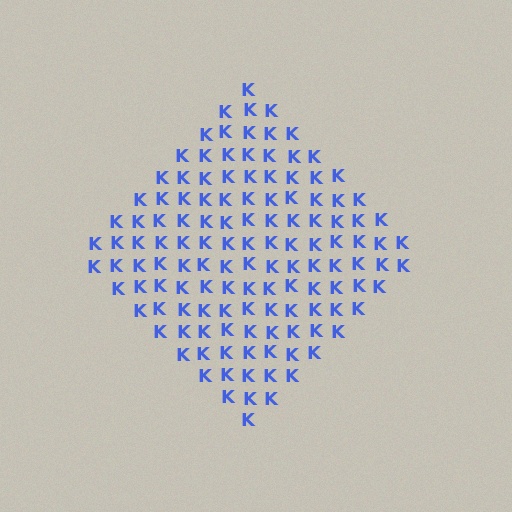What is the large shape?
The large shape is a diamond.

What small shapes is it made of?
It is made of small letter K's.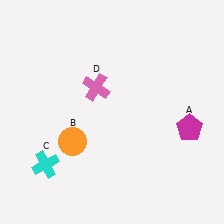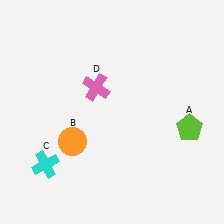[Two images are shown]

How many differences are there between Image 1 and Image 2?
There is 1 difference between the two images.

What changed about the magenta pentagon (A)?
In Image 1, A is magenta. In Image 2, it changed to lime.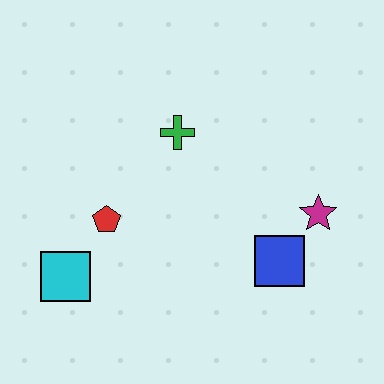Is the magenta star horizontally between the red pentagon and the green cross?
No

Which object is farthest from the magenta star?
The cyan square is farthest from the magenta star.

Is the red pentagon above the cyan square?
Yes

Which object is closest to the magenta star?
The blue square is closest to the magenta star.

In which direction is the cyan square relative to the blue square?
The cyan square is to the left of the blue square.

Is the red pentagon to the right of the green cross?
No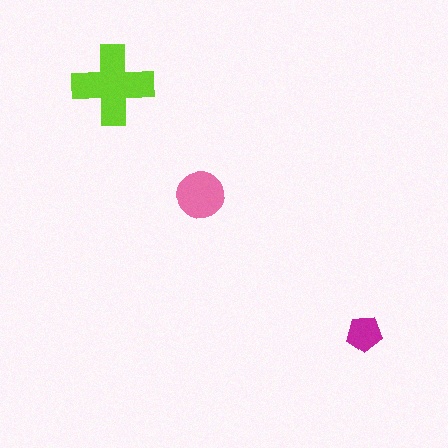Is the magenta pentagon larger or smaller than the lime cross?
Smaller.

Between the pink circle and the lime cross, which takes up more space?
The lime cross.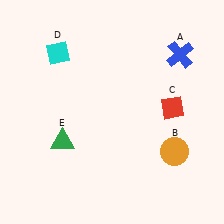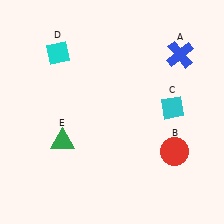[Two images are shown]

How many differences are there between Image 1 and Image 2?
There are 2 differences between the two images.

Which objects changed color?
B changed from orange to red. C changed from red to cyan.